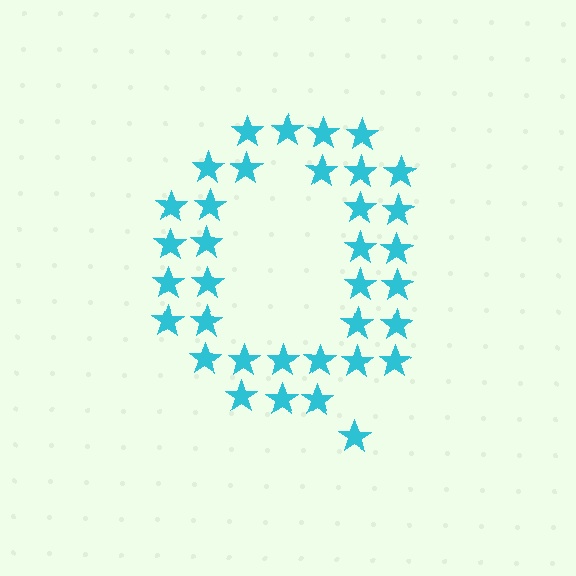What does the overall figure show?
The overall figure shows the letter Q.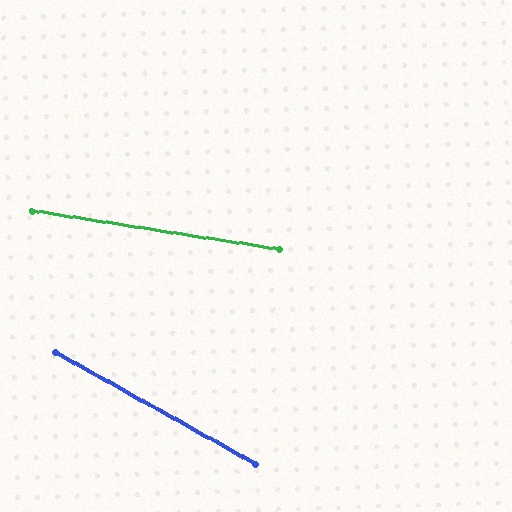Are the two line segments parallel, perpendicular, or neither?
Neither parallel nor perpendicular — they differ by about 20°.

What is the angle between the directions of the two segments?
Approximately 20 degrees.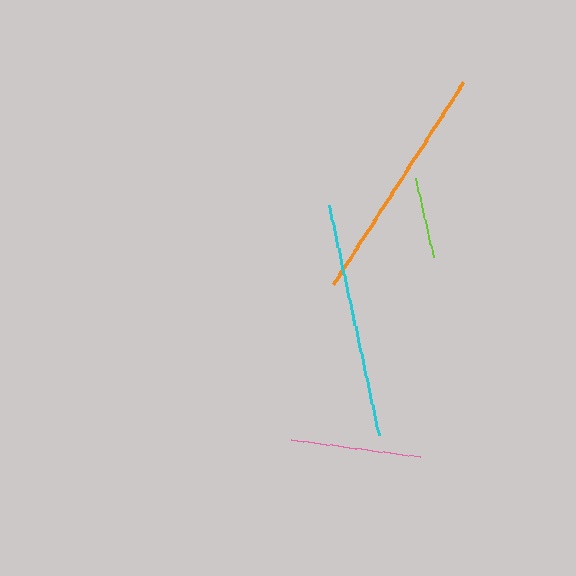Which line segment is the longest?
The orange line is the longest at approximately 241 pixels.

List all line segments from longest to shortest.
From longest to shortest: orange, cyan, pink, lime.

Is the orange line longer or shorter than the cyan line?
The orange line is longer than the cyan line.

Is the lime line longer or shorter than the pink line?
The pink line is longer than the lime line.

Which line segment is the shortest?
The lime line is the shortest at approximately 82 pixels.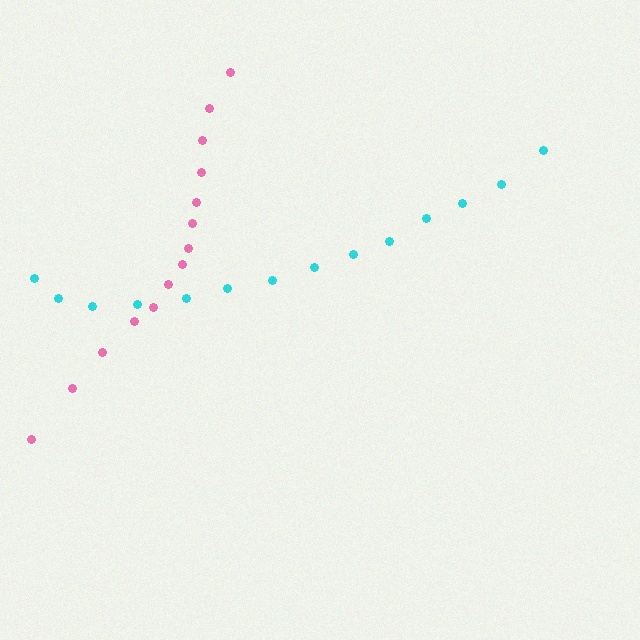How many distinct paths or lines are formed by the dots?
There are 2 distinct paths.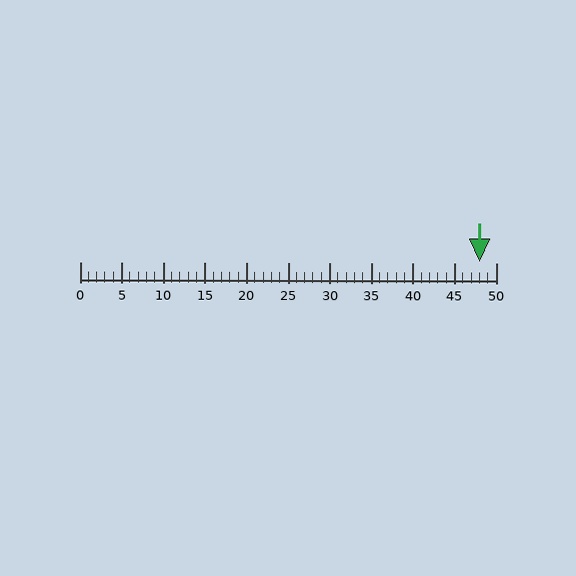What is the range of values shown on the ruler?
The ruler shows values from 0 to 50.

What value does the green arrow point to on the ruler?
The green arrow points to approximately 48.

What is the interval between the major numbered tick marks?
The major tick marks are spaced 5 units apart.